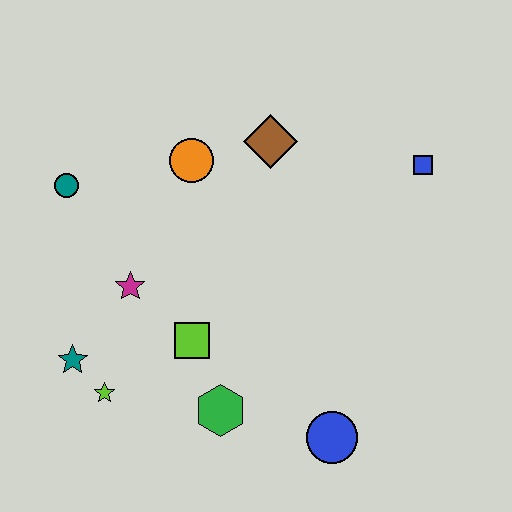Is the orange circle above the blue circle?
Yes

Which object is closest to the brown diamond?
The orange circle is closest to the brown diamond.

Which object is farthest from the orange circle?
The blue circle is farthest from the orange circle.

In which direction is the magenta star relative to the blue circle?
The magenta star is to the left of the blue circle.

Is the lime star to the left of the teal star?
No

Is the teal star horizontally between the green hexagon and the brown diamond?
No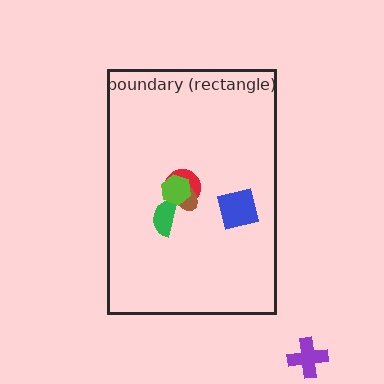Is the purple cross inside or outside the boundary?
Outside.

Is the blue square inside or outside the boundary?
Inside.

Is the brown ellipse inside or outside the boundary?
Inside.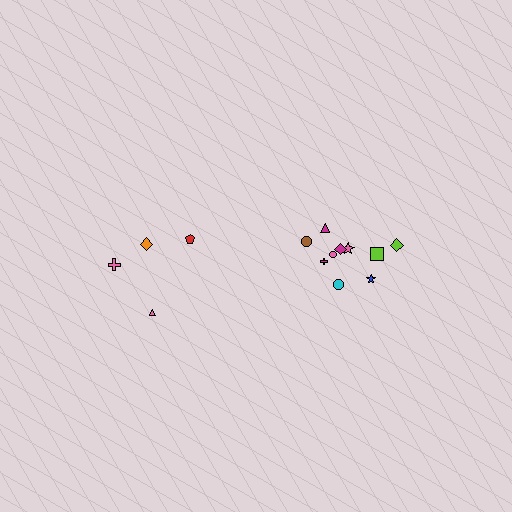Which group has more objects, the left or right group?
The right group.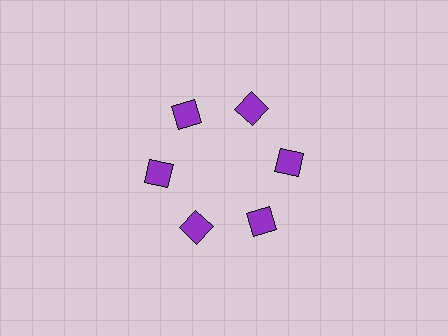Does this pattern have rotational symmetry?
Yes, this pattern has 6-fold rotational symmetry. It looks the same after rotating 60 degrees around the center.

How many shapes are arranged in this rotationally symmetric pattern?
There are 6 shapes, arranged in 6 groups of 1.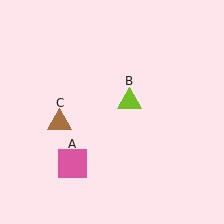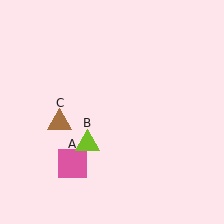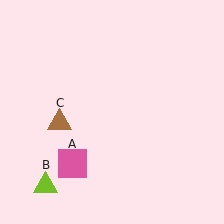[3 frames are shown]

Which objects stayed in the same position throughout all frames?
Pink square (object A) and brown triangle (object C) remained stationary.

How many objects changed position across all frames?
1 object changed position: lime triangle (object B).